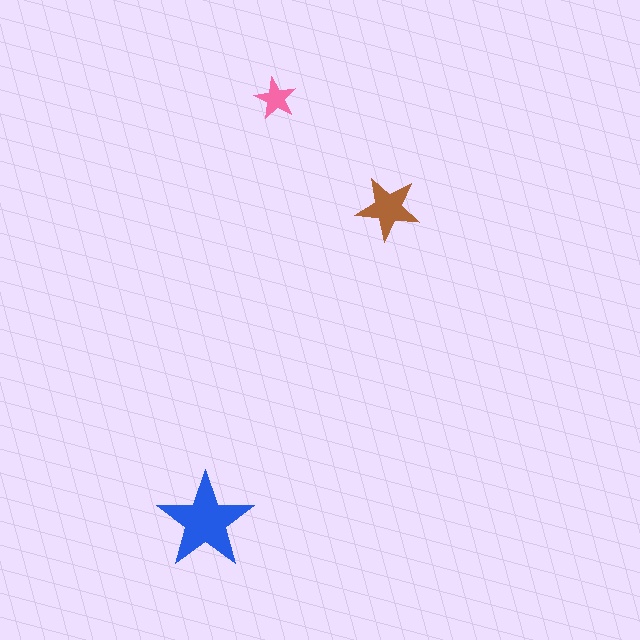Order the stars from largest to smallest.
the blue one, the brown one, the pink one.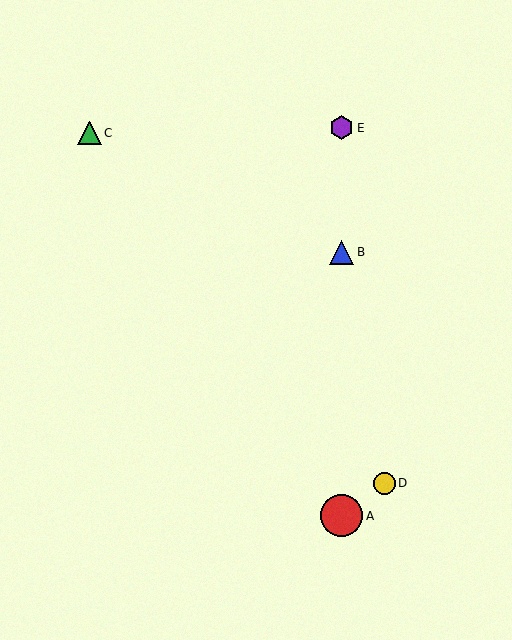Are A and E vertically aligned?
Yes, both are at x≈342.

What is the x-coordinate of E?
Object E is at x≈342.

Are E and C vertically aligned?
No, E is at x≈342 and C is at x≈89.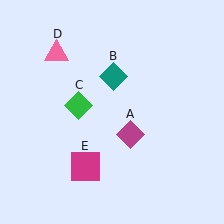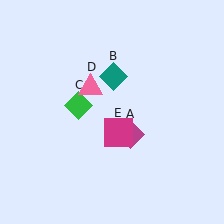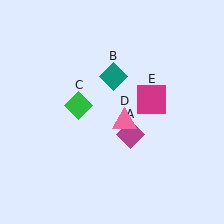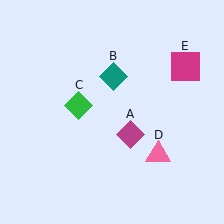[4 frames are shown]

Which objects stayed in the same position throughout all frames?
Magenta diamond (object A) and teal diamond (object B) and green diamond (object C) remained stationary.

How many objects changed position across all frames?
2 objects changed position: pink triangle (object D), magenta square (object E).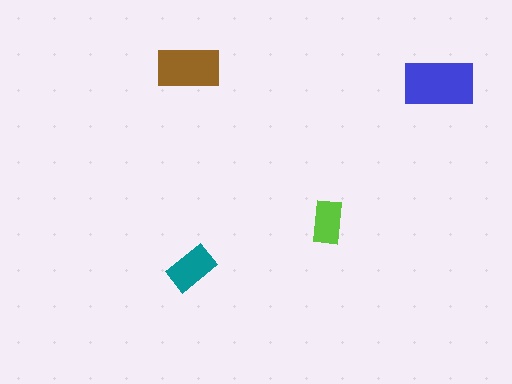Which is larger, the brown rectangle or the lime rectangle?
The brown one.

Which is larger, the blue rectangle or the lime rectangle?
The blue one.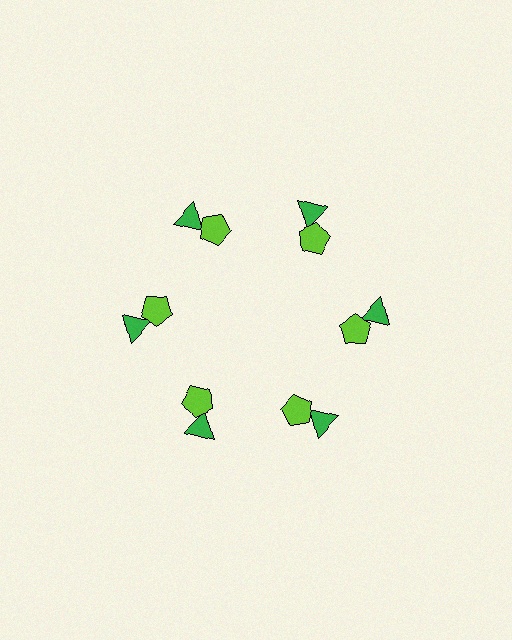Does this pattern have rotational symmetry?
Yes, this pattern has 6-fold rotational symmetry. It looks the same after rotating 60 degrees around the center.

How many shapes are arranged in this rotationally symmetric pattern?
There are 12 shapes, arranged in 6 groups of 2.